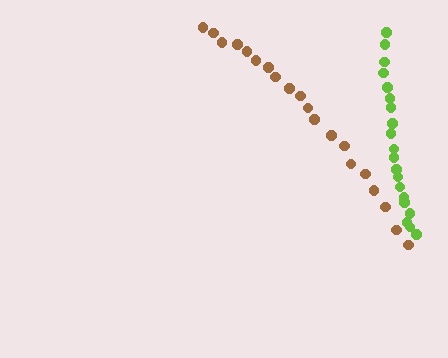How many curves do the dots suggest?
There are 2 distinct paths.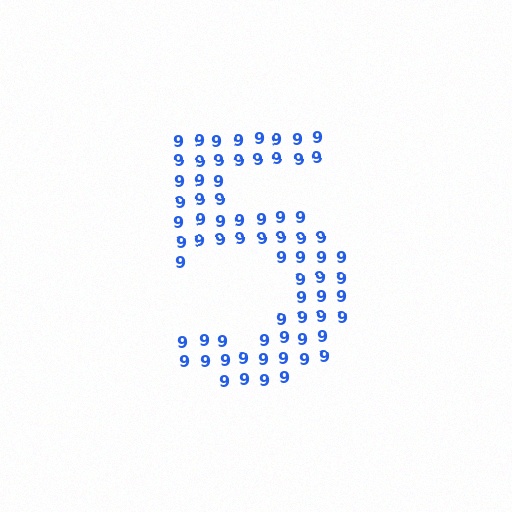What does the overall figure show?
The overall figure shows the digit 5.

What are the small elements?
The small elements are digit 9's.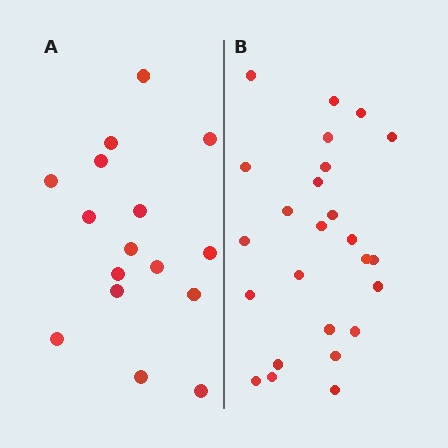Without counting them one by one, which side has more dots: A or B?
Region B (the right region) has more dots.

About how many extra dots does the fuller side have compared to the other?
Region B has roughly 8 or so more dots than region A.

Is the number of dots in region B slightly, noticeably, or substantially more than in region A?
Region B has substantially more. The ratio is roughly 1.6 to 1.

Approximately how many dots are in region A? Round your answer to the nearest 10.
About 20 dots. (The exact count is 16, which rounds to 20.)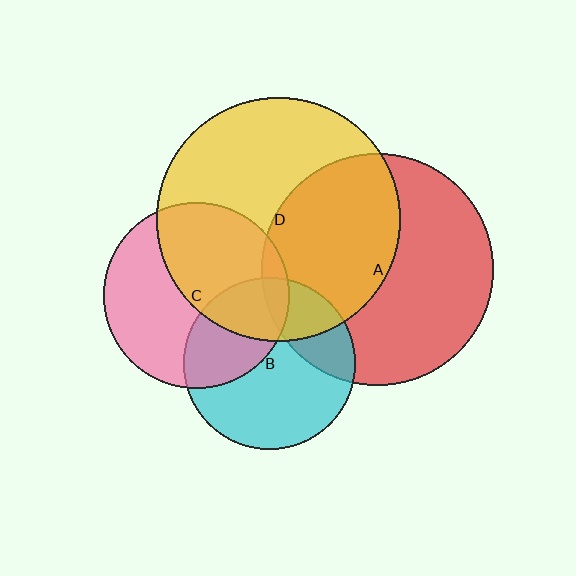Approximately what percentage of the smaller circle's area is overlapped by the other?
Approximately 30%.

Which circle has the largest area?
Circle D (yellow).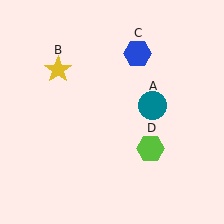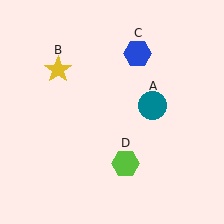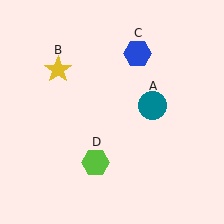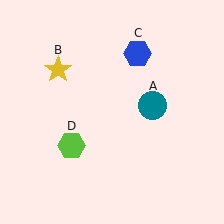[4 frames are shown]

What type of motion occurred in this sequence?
The lime hexagon (object D) rotated clockwise around the center of the scene.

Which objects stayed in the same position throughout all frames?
Teal circle (object A) and yellow star (object B) and blue hexagon (object C) remained stationary.